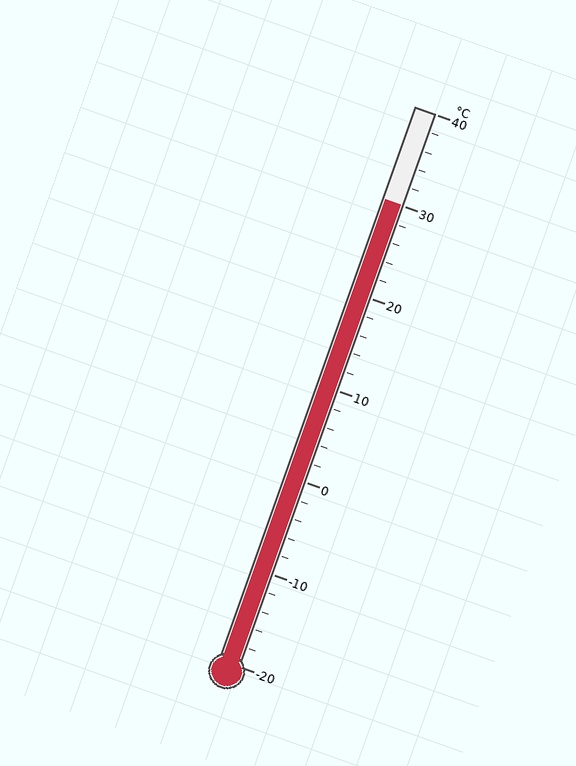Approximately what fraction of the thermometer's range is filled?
The thermometer is filled to approximately 85% of its range.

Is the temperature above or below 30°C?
The temperature is at 30°C.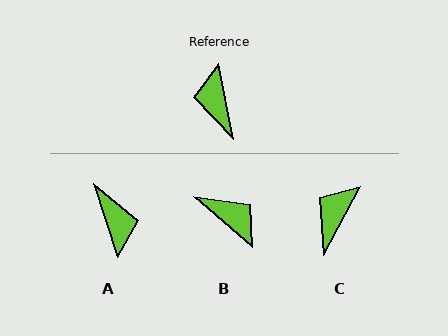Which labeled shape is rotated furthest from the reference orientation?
A, about 173 degrees away.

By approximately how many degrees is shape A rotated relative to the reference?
Approximately 173 degrees clockwise.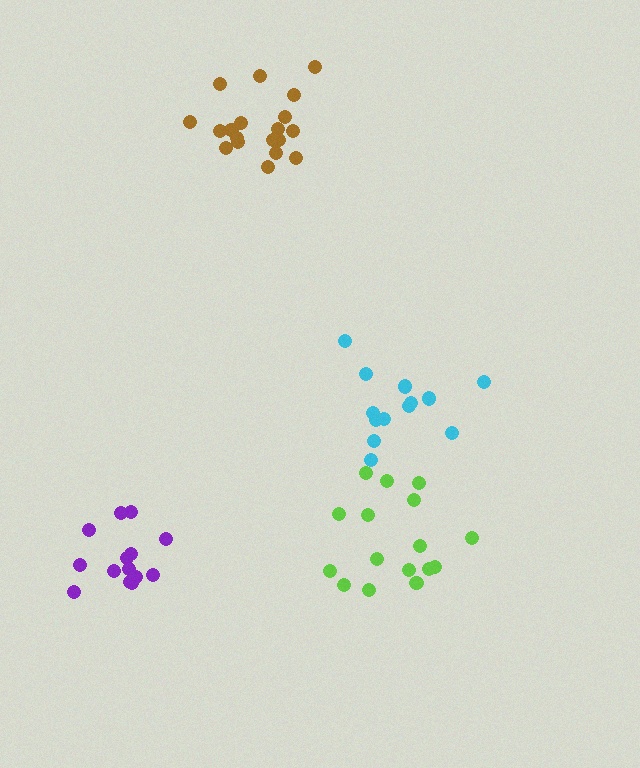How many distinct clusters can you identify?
There are 4 distinct clusters.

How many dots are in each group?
Group 1: 16 dots, Group 2: 14 dots, Group 3: 19 dots, Group 4: 14 dots (63 total).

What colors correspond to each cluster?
The clusters are colored: lime, purple, brown, cyan.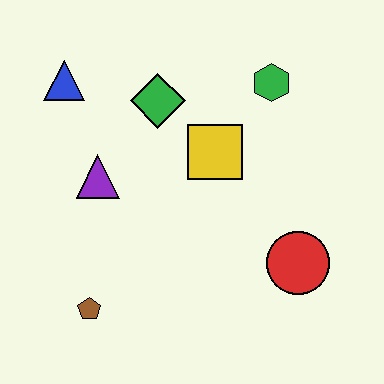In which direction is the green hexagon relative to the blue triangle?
The green hexagon is to the right of the blue triangle.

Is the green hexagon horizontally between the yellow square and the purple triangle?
No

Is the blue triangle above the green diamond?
Yes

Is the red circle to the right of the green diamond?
Yes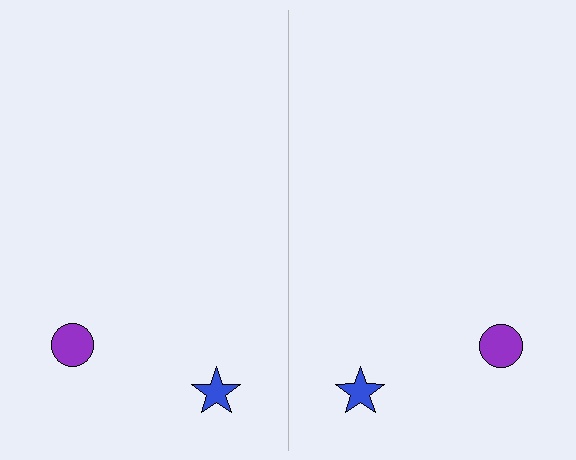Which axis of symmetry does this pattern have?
The pattern has a vertical axis of symmetry running through the center of the image.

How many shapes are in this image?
There are 4 shapes in this image.